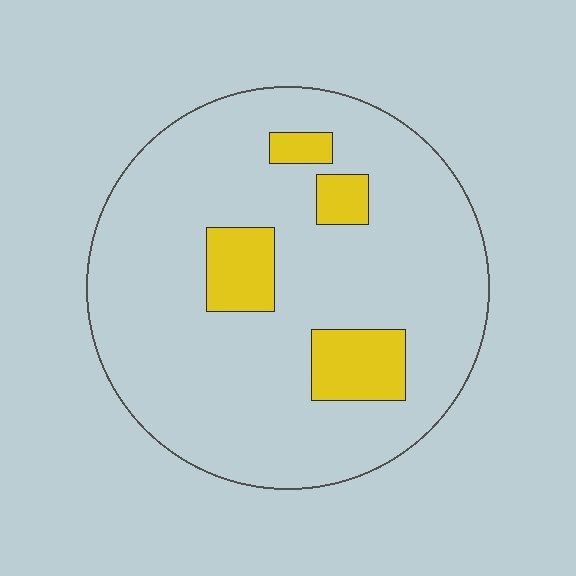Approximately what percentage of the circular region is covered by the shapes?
Approximately 15%.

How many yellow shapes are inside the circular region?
4.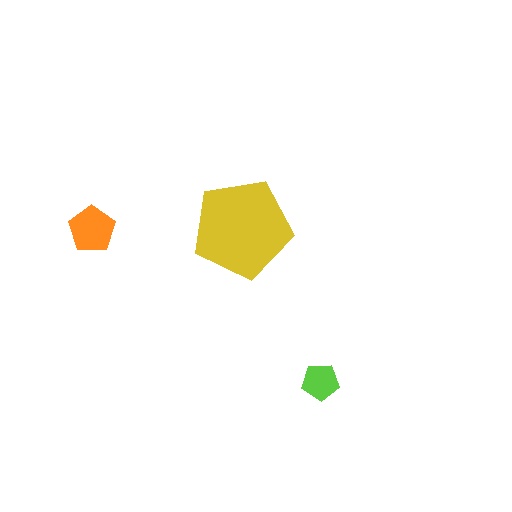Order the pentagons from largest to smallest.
the yellow one, the orange one, the lime one.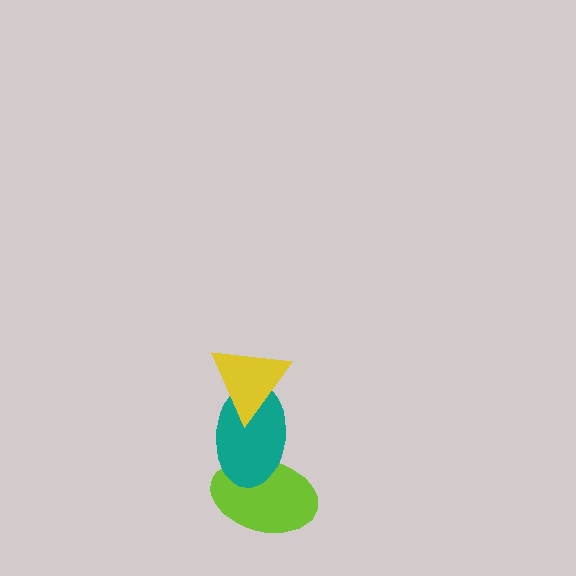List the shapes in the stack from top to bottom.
From top to bottom: the yellow triangle, the teal ellipse, the lime ellipse.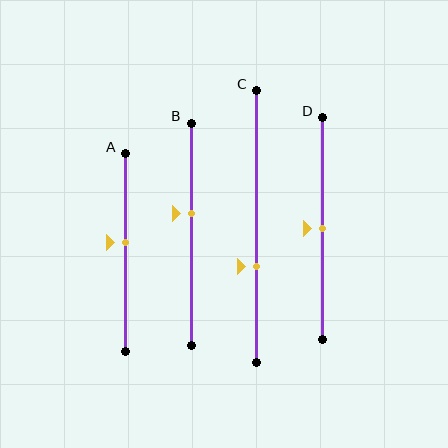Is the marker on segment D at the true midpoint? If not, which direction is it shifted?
Yes, the marker on segment D is at the true midpoint.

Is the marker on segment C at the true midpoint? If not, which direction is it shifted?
No, the marker on segment C is shifted downward by about 15% of the segment length.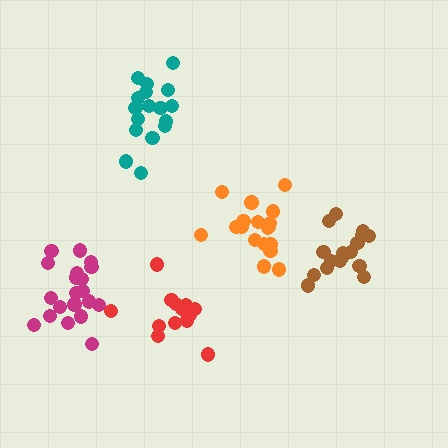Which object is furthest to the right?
The brown cluster is rightmost.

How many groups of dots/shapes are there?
There are 5 groups.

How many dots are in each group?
Group 1: 20 dots, Group 2: 17 dots, Group 3: 17 dots, Group 4: 18 dots, Group 5: 14 dots (86 total).